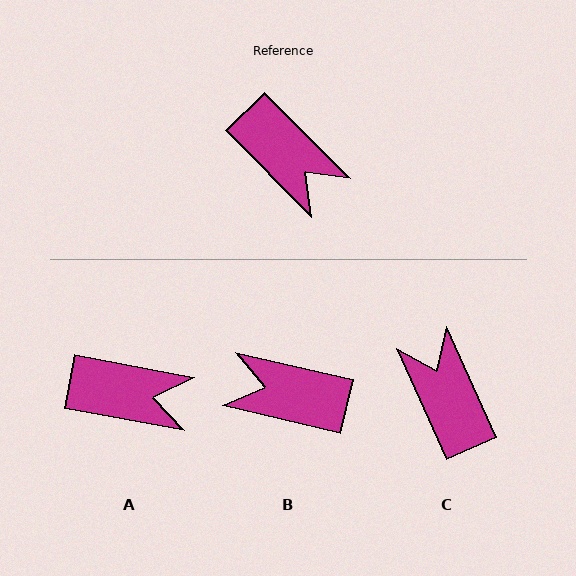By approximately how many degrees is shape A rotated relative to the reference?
Approximately 35 degrees counter-clockwise.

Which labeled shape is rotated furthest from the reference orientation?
C, about 159 degrees away.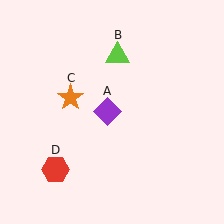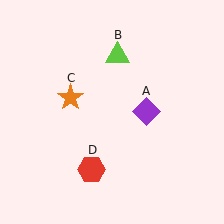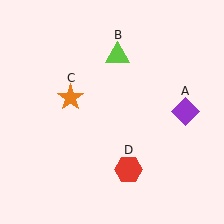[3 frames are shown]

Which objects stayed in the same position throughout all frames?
Lime triangle (object B) and orange star (object C) remained stationary.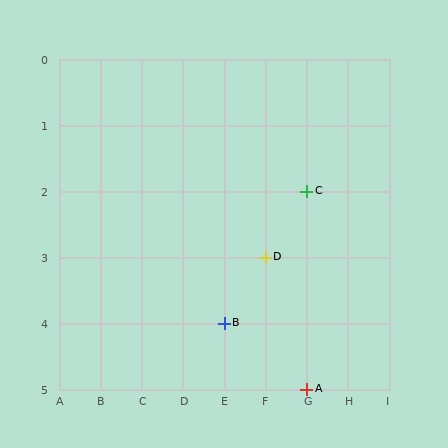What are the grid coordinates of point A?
Point A is at grid coordinates (G, 5).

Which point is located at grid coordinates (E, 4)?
Point B is at (E, 4).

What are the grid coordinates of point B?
Point B is at grid coordinates (E, 4).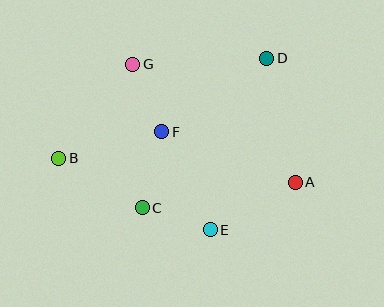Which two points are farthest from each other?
Points A and B are farthest from each other.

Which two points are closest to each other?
Points C and E are closest to each other.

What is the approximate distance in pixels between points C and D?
The distance between C and D is approximately 195 pixels.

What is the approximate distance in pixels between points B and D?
The distance between B and D is approximately 231 pixels.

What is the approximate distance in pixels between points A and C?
The distance between A and C is approximately 155 pixels.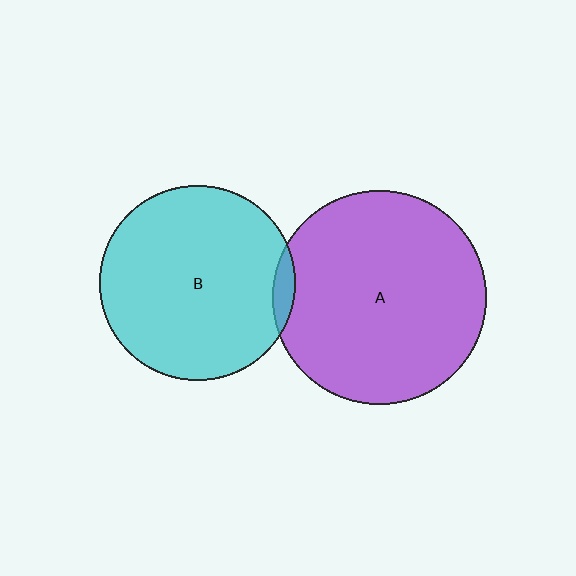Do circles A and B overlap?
Yes.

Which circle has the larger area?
Circle A (purple).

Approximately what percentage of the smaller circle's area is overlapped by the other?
Approximately 5%.